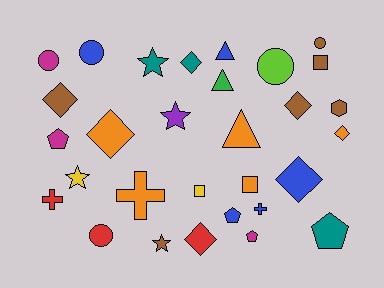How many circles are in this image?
There are 5 circles.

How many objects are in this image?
There are 30 objects.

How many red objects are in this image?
There are 3 red objects.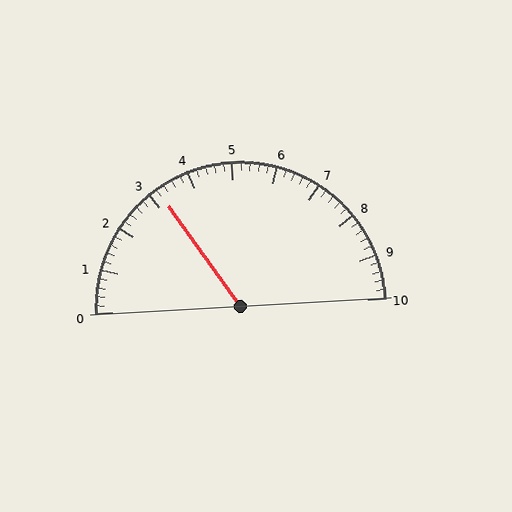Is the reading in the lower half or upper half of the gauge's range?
The reading is in the lower half of the range (0 to 10).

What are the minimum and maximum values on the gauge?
The gauge ranges from 0 to 10.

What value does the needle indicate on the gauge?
The needle indicates approximately 3.2.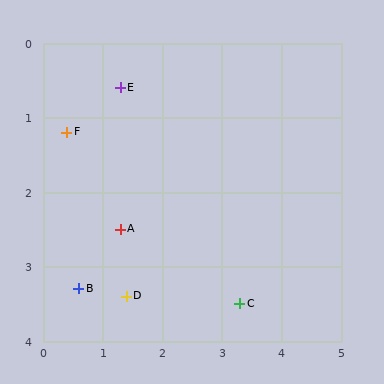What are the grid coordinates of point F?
Point F is at approximately (0.4, 1.2).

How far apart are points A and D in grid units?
Points A and D are about 0.9 grid units apart.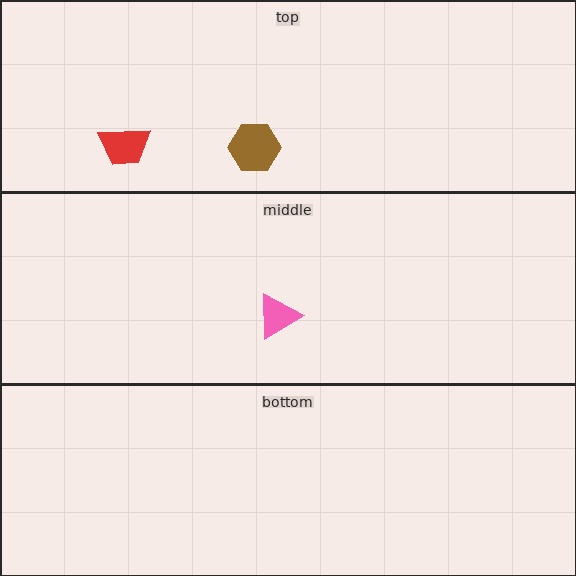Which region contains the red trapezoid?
The top region.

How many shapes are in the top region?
2.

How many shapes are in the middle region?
1.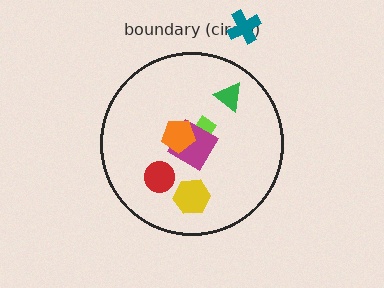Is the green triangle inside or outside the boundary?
Inside.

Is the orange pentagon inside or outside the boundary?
Inside.